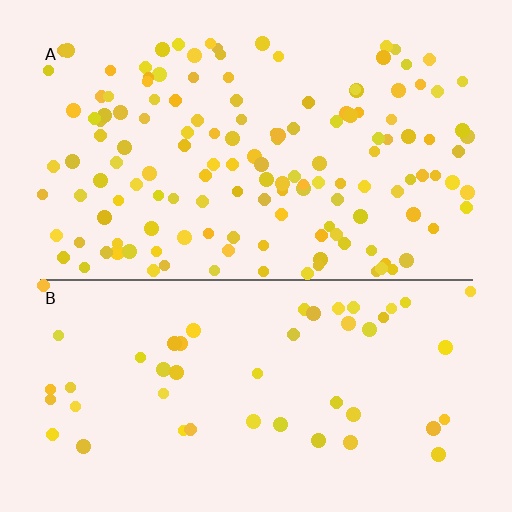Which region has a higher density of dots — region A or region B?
A (the top).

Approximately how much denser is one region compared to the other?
Approximately 2.9× — region A over region B.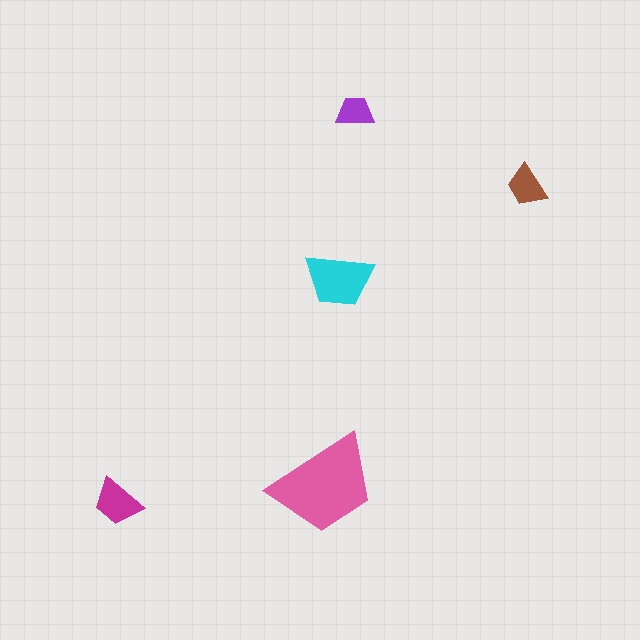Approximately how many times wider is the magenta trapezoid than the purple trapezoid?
About 1.5 times wider.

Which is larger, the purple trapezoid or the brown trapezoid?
The brown one.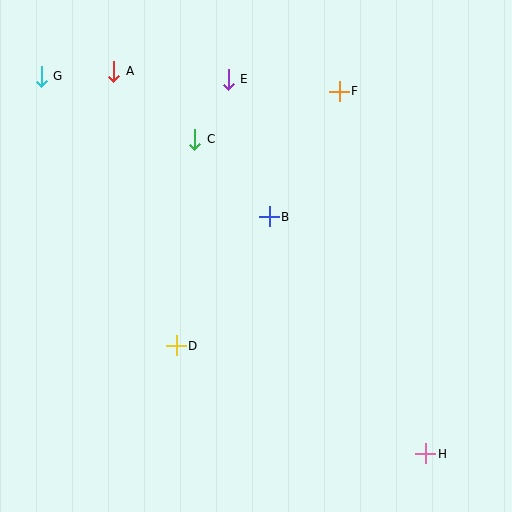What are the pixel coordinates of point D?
Point D is at (176, 346).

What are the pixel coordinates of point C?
Point C is at (195, 139).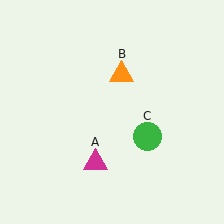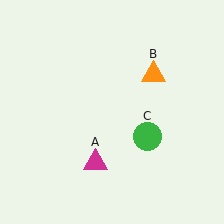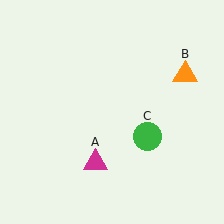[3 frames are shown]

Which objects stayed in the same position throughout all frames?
Magenta triangle (object A) and green circle (object C) remained stationary.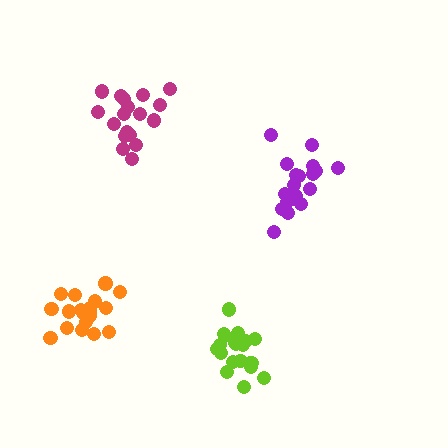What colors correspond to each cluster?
The clusters are colored: lime, purple, orange, magenta.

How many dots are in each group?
Group 1: 20 dots, Group 2: 19 dots, Group 3: 19 dots, Group 4: 18 dots (76 total).